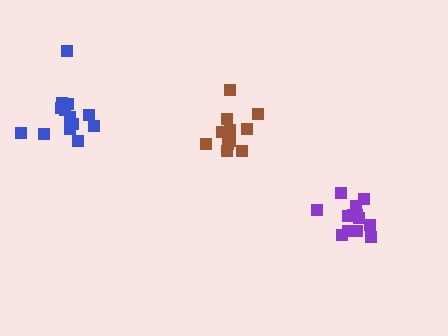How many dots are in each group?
Group 1: 12 dots, Group 2: 13 dots, Group 3: 13 dots (38 total).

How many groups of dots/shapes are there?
There are 3 groups.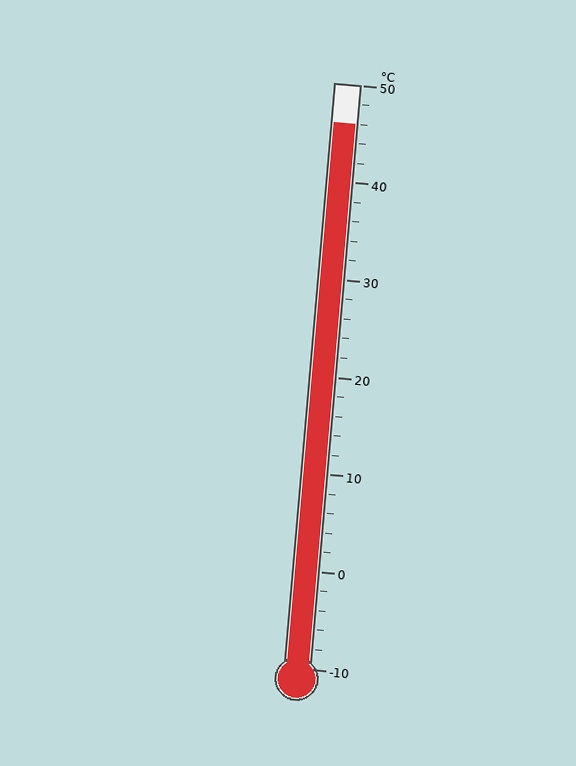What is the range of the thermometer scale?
The thermometer scale ranges from -10°C to 50°C.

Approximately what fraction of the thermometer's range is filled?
The thermometer is filled to approximately 95% of its range.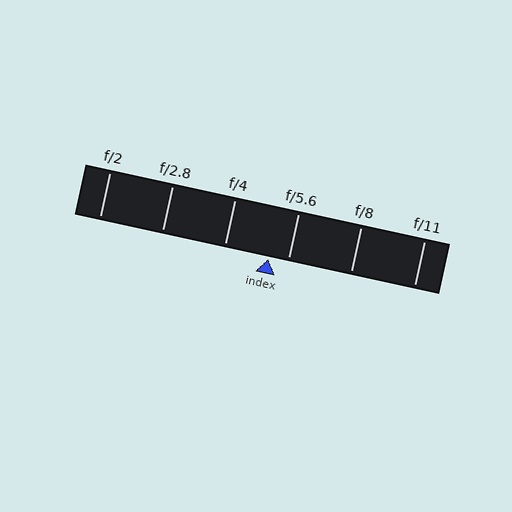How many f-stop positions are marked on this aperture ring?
There are 6 f-stop positions marked.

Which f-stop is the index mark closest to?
The index mark is closest to f/5.6.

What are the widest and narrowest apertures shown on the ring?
The widest aperture shown is f/2 and the narrowest is f/11.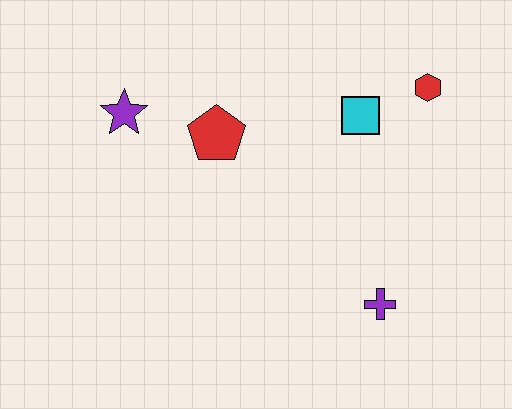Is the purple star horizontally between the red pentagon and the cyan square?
No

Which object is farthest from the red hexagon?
The purple star is farthest from the red hexagon.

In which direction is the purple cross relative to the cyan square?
The purple cross is below the cyan square.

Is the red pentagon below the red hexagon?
Yes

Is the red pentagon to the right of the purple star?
Yes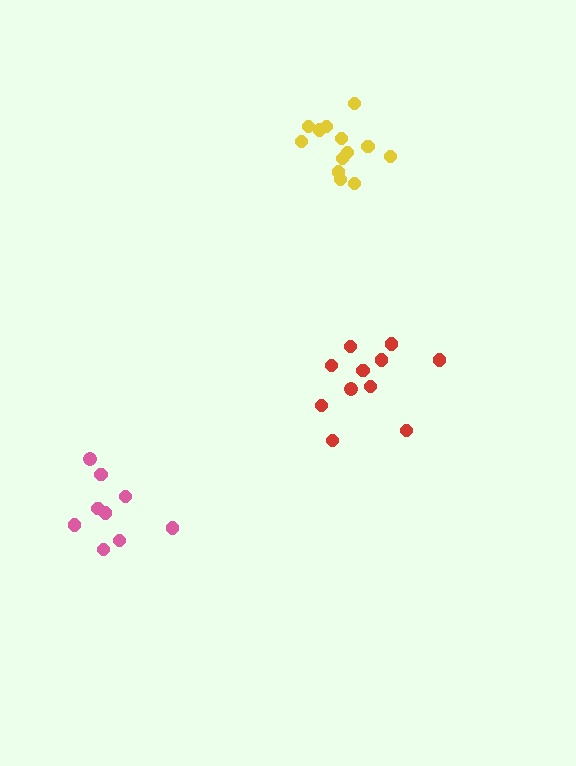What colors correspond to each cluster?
The clusters are colored: yellow, pink, red.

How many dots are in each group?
Group 1: 13 dots, Group 2: 9 dots, Group 3: 11 dots (33 total).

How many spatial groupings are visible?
There are 3 spatial groupings.